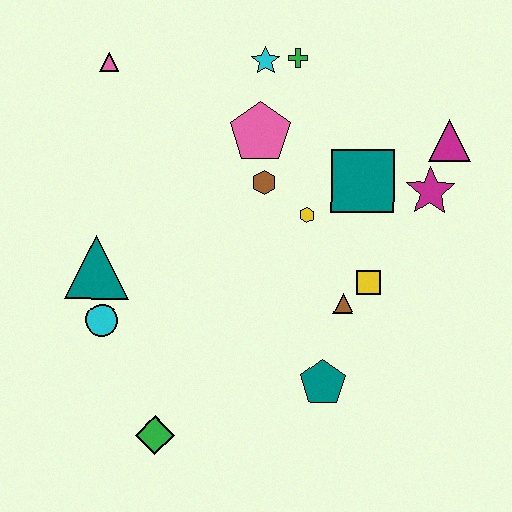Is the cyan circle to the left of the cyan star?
Yes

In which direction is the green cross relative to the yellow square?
The green cross is above the yellow square.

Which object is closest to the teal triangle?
The cyan circle is closest to the teal triangle.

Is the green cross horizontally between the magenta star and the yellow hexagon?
No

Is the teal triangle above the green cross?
No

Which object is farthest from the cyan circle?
The magenta triangle is farthest from the cyan circle.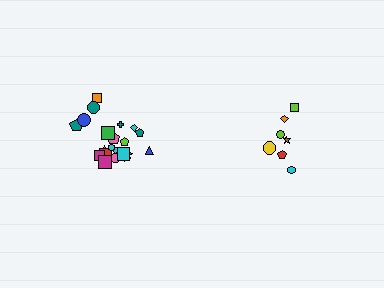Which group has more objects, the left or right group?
The left group.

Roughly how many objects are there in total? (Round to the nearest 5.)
Roughly 30 objects in total.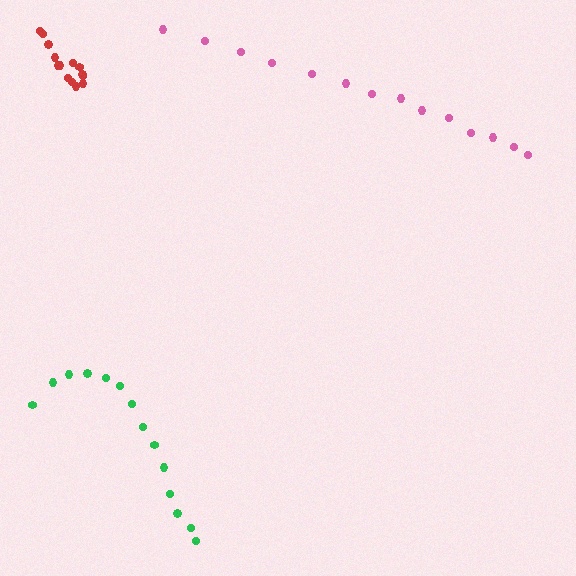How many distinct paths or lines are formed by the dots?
There are 3 distinct paths.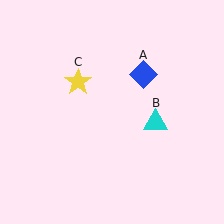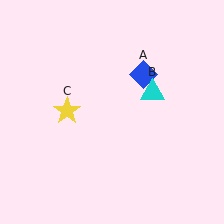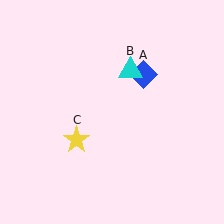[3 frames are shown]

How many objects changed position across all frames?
2 objects changed position: cyan triangle (object B), yellow star (object C).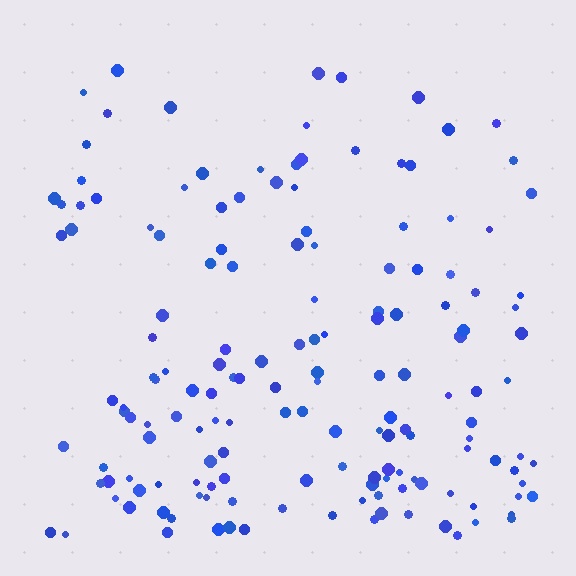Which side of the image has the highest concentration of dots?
The bottom.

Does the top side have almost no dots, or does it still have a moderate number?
Still a moderate number, just noticeably fewer than the bottom.